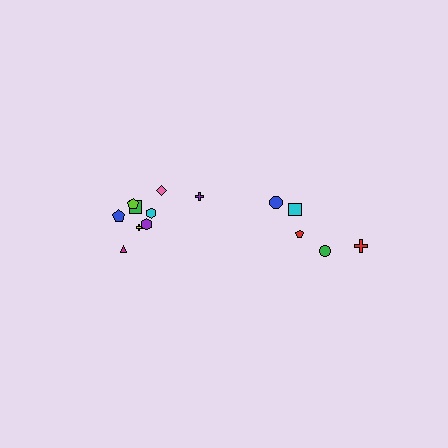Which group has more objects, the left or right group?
The left group.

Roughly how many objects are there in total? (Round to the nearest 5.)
Roughly 15 objects in total.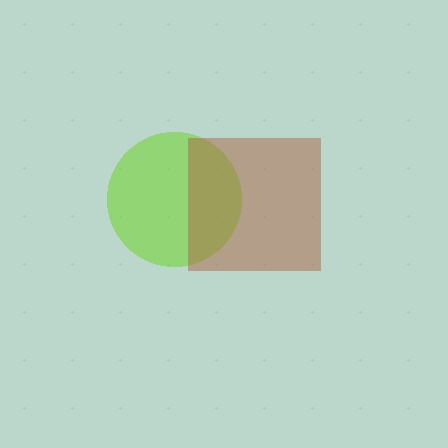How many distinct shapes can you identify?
There are 2 distinct shapes: a lime circle, a brown square.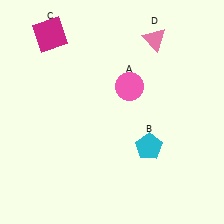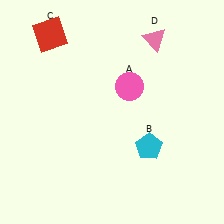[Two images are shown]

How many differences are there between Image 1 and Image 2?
There is 1 difference between the two images.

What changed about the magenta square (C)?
In Image 1, C is magenta. In Image 2, it changed to red.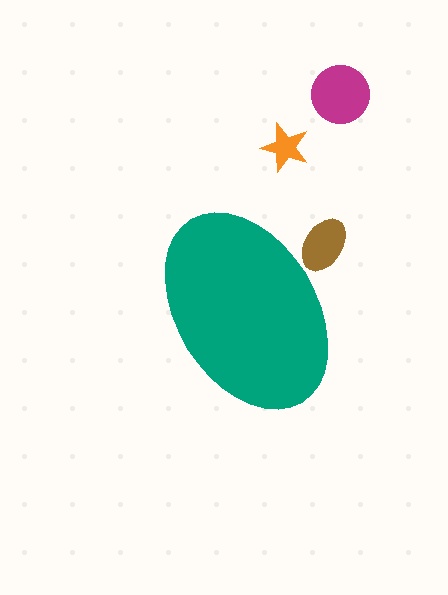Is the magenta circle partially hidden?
No, the magenta circle is fully visible.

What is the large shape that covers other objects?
A teal ellipse.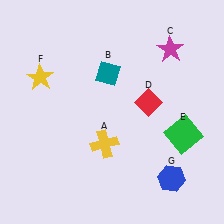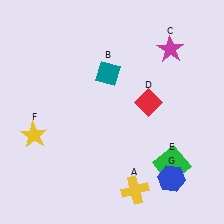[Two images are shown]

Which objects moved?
The objects that moved are: the yellow cross (A), the green square (E), the yellow star (F).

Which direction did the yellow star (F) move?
The yellow star (F) moved down.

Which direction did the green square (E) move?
The green square (E) moved down.